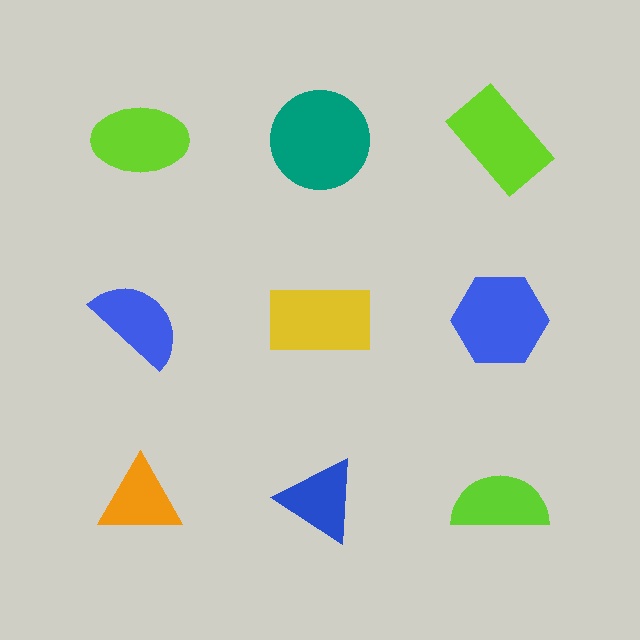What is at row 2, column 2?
A yellow rectangle.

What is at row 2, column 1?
A blue semicircle.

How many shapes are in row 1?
3 shapes.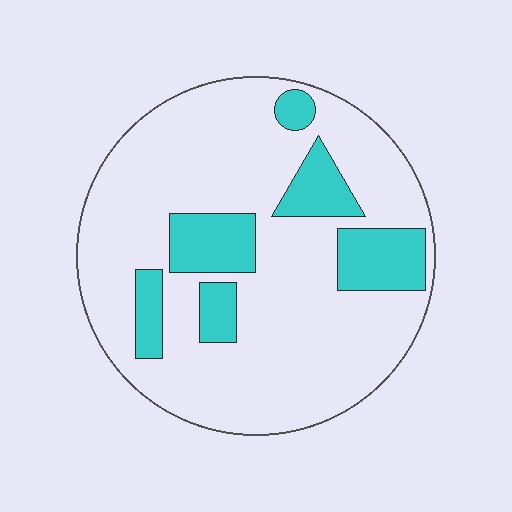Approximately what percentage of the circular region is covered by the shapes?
Approximately 20%.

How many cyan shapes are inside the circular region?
6.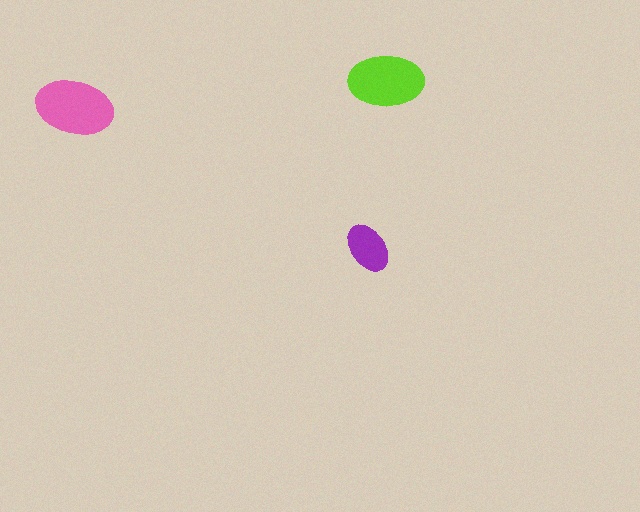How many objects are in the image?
There are 3 objects in the image.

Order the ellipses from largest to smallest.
the pink one, the lime one, the purple one.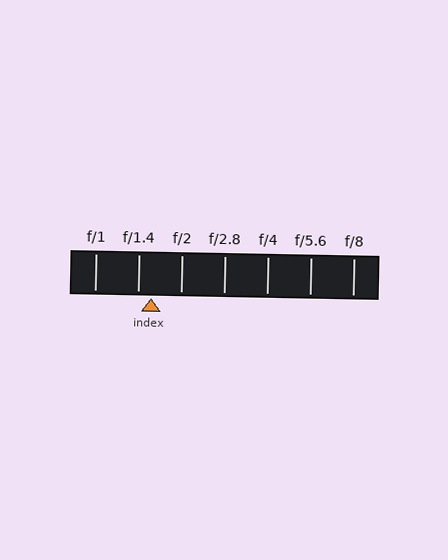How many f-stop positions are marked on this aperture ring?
There are 7 f-stop positions marked.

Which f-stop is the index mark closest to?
The index mark is closest to f/1.4.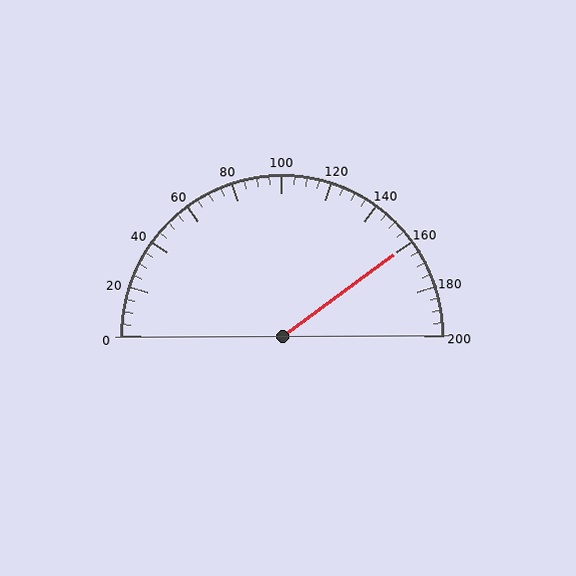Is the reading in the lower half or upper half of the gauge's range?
The reading is in the upper half of the range (0 to 200).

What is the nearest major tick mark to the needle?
The nearest major tick mark is 160.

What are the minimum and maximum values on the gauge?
The gauge ranges from 0 to 200.